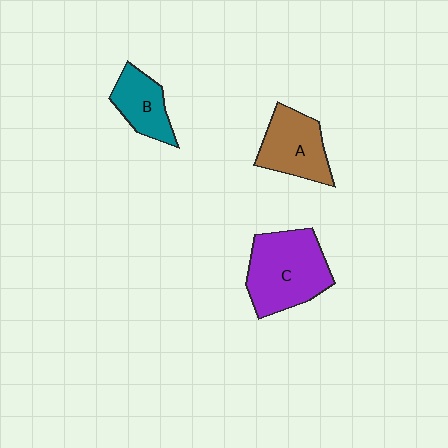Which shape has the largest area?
Shape C (purple).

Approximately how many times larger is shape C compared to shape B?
Approximately 1.9 times.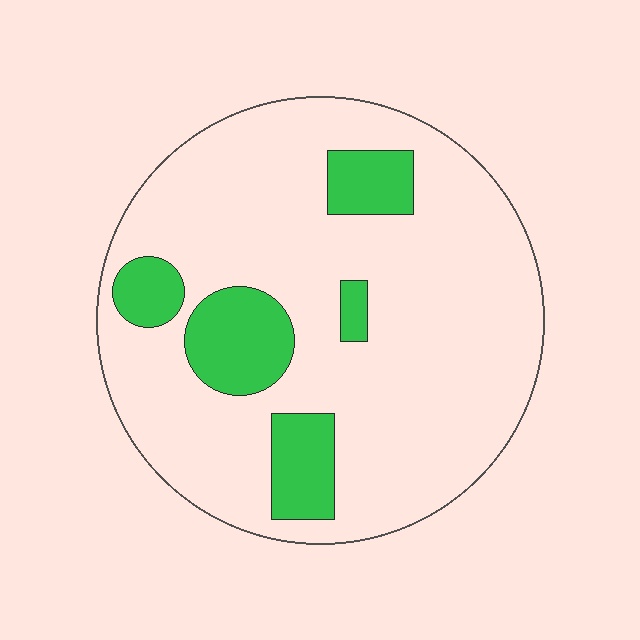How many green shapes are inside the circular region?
5.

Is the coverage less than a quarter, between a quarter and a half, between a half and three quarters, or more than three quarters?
Less than a quarter.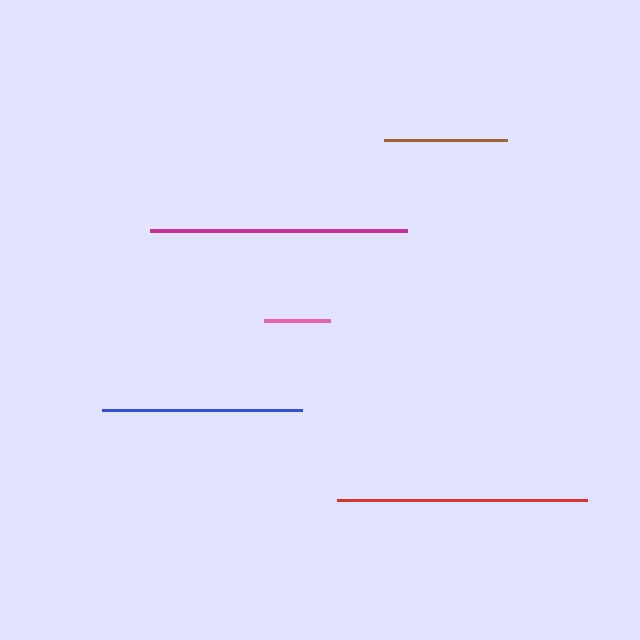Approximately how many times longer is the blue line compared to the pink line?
The blue line is approximately 3.0 times the length of the pink line.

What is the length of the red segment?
The red segment is approximately 249 pixels long.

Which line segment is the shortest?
The pink line is the shortest at approximately 66 pixels.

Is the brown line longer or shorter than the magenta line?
The magenta line is longer than the brown line.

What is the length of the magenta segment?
The magenta segment is approximately 257 pixels long.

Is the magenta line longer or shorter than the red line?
The magenta line is longer than the red line.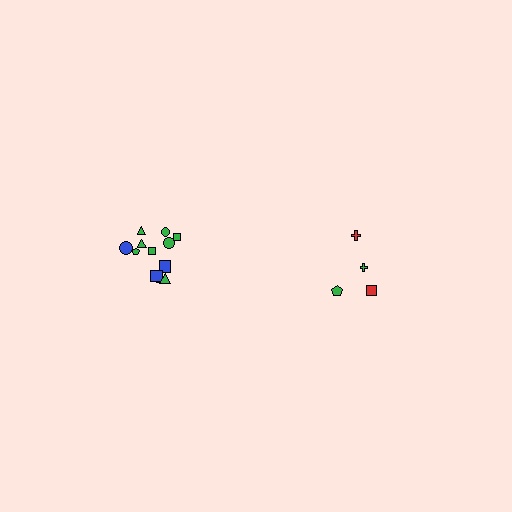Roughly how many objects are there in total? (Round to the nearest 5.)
Roughly 15 objects in total.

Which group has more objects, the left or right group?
The left group.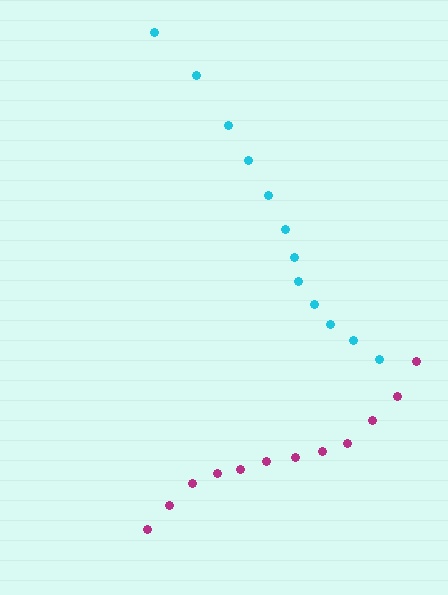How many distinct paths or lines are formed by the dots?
There are 2 distinct paths.